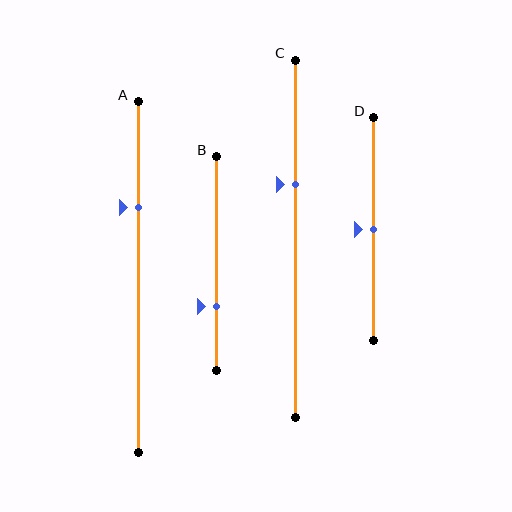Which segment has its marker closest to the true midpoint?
Segment D has its marker closest to the true midpoint.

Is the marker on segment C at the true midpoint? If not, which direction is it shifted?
No, the marker on segment C is shifted upward by about 15% of the segment length.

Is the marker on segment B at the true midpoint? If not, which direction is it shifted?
No, the marker on segment B is shifted downward by about 20% of the segment length.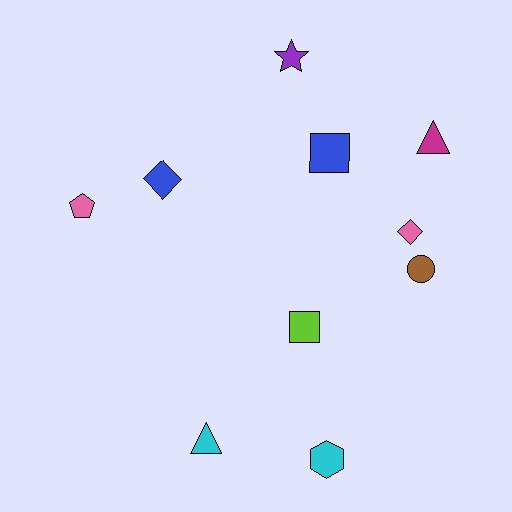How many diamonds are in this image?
There are 2 diamonds.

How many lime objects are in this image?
There is 1 lime object.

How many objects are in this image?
There are 10 objects.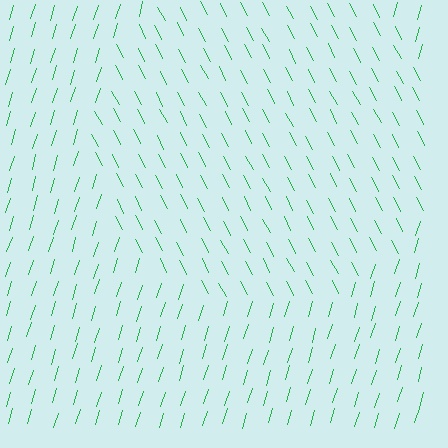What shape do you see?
I see a circle.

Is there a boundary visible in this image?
Yes, there is a texture boundary formed by a change in line orientation.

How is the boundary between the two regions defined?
The boundary is defined purely by a change in line orientation (approximately 45 degrees difference). All lines are the same color and thickness.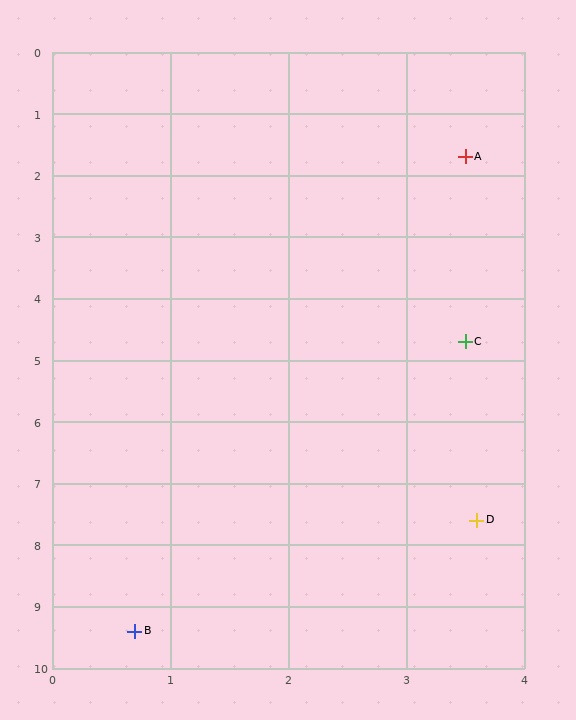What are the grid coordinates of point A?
Point A is at approximately (3.5, 1.7).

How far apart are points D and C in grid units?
Points D and C are about 2.9 grid units apart.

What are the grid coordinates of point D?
Point D is at approximately (3.6, 7.6).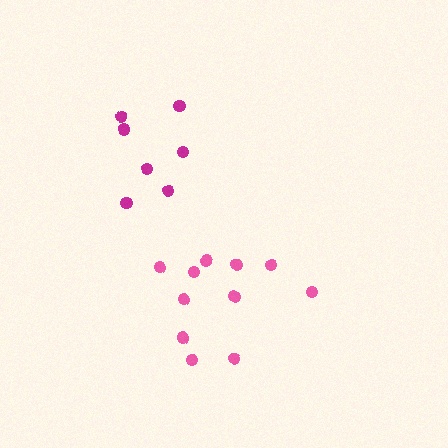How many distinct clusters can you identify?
There are 2 distinct clusters.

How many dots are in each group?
Group 1: 11 dots, Group 2: 7 dots (18 total).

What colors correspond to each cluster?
The clusters are colored: pink, magenta.